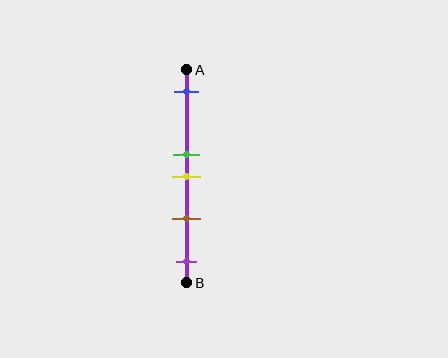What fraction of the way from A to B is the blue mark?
The blue mark is approximately 10% (0.1) of the way from A to B.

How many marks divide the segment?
There are 5 marks dividing the segment.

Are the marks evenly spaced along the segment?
No, the marks are not evenly spaced.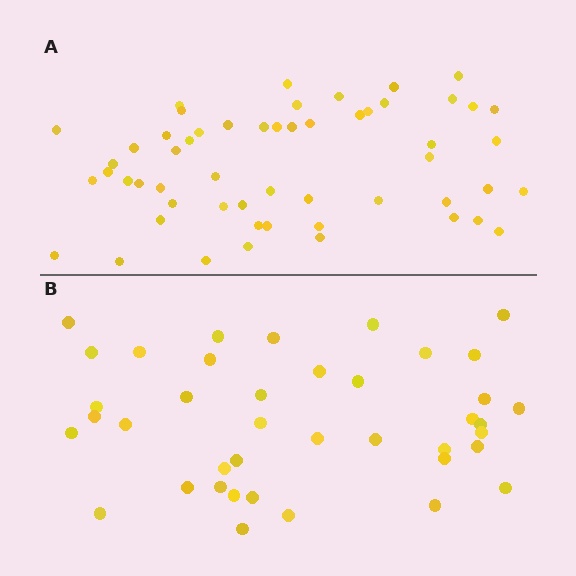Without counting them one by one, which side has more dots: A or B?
Region A (the top region) has more dots.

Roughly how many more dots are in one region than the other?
Region A has approximately 15 more dots than region B.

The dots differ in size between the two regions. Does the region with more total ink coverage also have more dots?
No. Region B has more total ink coverage because its dots are larger, but region A actually contains more individual dots. Total area can be misleading — the number of items is what matters here.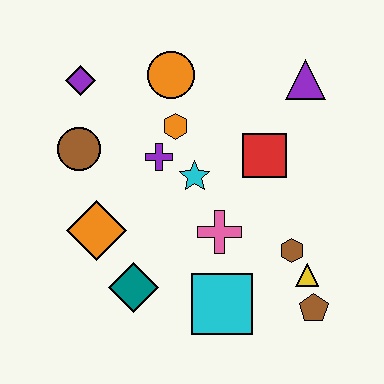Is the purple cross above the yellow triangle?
Yes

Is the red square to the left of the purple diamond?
No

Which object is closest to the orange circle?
The orange hexagon is closest to the orange circle.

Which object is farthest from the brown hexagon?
The purple diamond is farthest from the brown hexagon.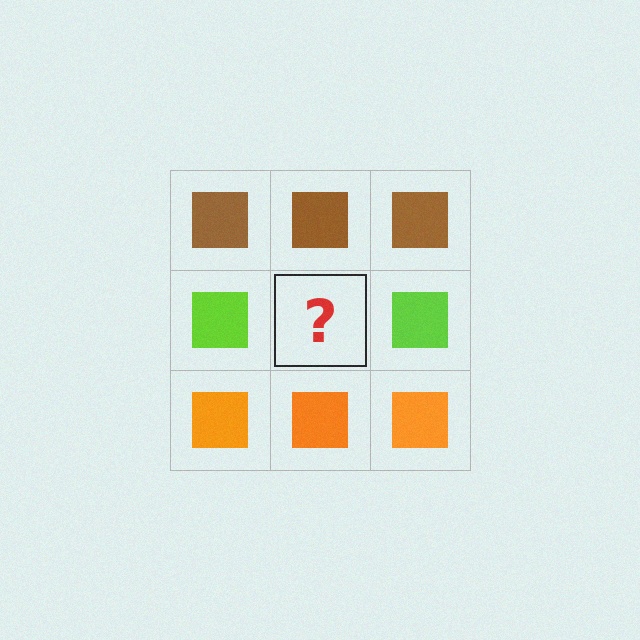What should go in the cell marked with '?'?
The missing cell should contain a lime square.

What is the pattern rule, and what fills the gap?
The rule is that each row has a consistent color. The gap should be filled with a lime square.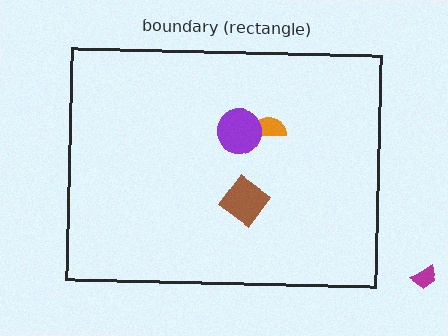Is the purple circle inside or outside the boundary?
Inside.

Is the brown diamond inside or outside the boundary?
Inside.